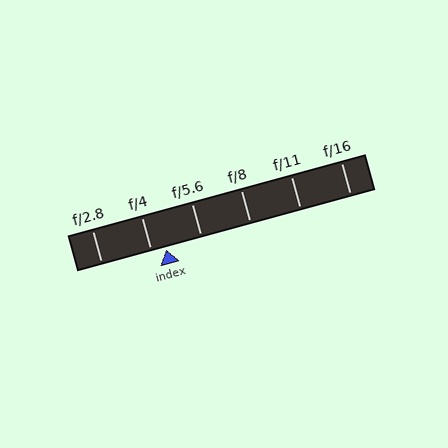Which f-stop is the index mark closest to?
The index mark is closest to f/4.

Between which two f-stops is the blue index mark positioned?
The index mark is between f/4 and f/5.6.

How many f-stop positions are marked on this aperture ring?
There are 6 f-stop positions marked.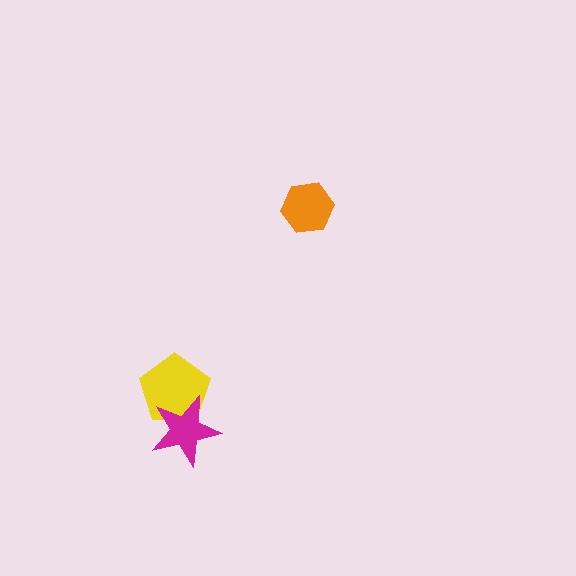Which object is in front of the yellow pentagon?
The magenta star is in front of the yellow pentagon.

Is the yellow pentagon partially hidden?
Yes, it is partially covered by another shape.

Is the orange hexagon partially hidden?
No, no other shape covers it.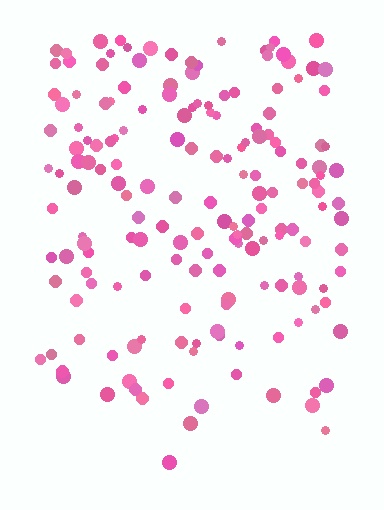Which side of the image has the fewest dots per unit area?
The bottom.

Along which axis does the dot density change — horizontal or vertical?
Vertical.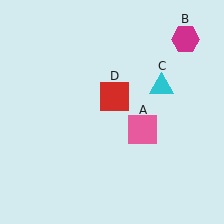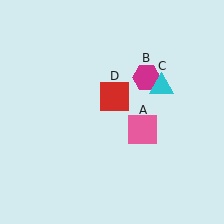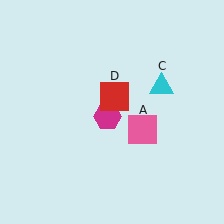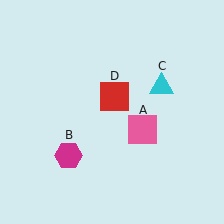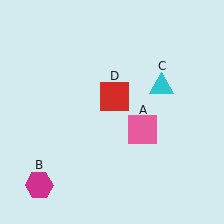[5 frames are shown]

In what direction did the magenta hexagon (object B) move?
The magenta hexagon (object B) moved down and to the left.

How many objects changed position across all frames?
1 object changed position: magenta hexagon (object B).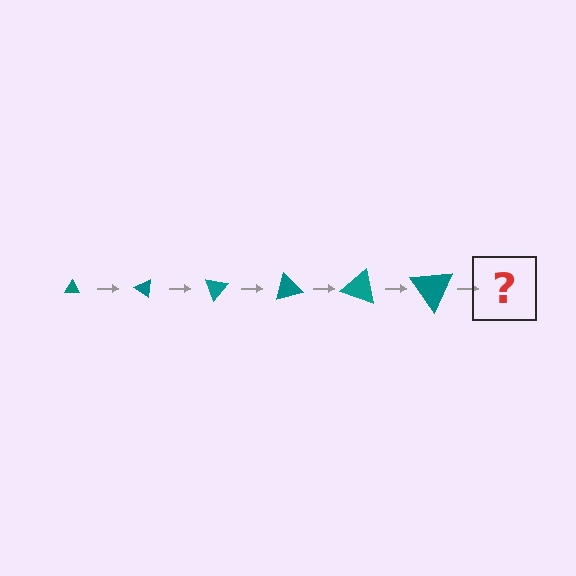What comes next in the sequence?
The next element should be a triangle, larger than the previous one and rotated 210 degrees from the start.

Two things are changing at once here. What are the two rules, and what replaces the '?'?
The two rules are that the triangle grows larger each step and it rotates 35 degrees each step. The '?' should be a triangle, larger than the previous one and rotated 210 degrees from the start.